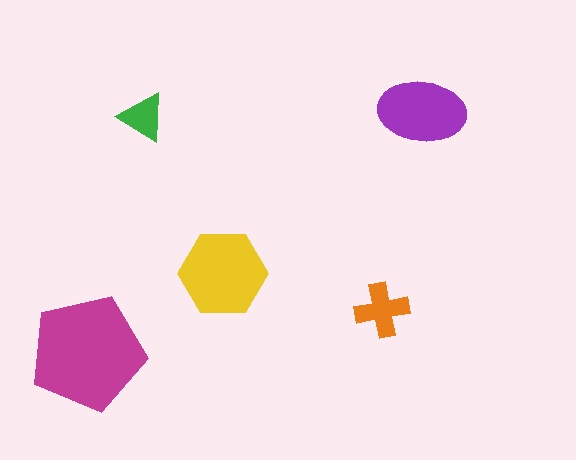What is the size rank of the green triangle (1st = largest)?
5th.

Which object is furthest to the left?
The magenta pentagon is leftmost.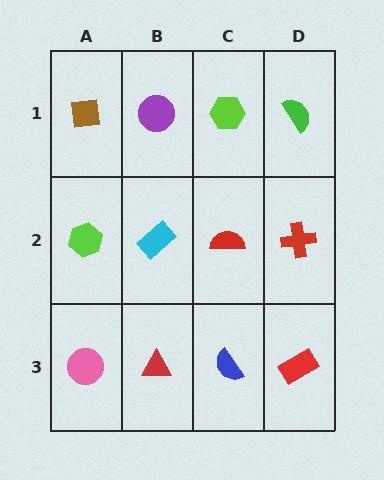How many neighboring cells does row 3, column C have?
3.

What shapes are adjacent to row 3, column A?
A lime hexagon (row 2, column A), a red triangle (row 3, column B).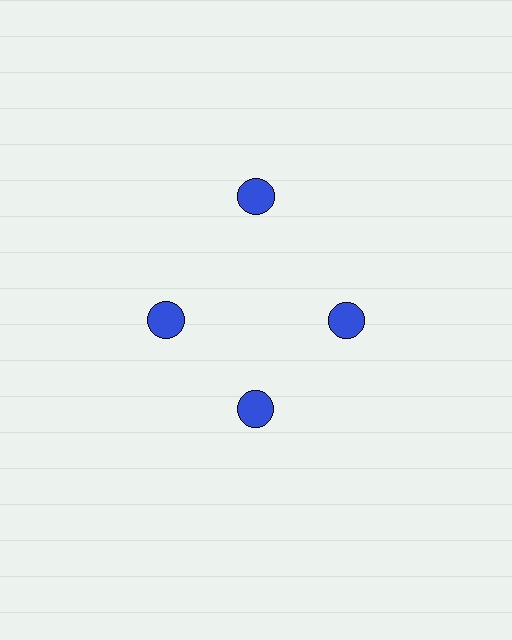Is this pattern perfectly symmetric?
No. The 4 blue circles are arranged in a ring, but one element near the 12 o'clock position is pushed outward from the center, breaking the 4-fold rotational symmetry.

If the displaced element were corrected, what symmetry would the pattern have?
It would have 4-fold rotational symmetry — the pattern would map onto itself every 90 degrees.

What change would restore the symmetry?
The symmetry would be restored by moving it inward, back onto the ring so that all 4 circles sit at equal angles and equal distance from the center.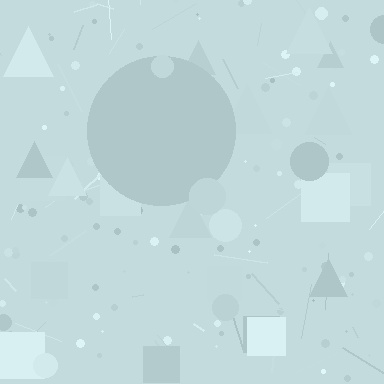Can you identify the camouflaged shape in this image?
The camouflaged shape is a circle.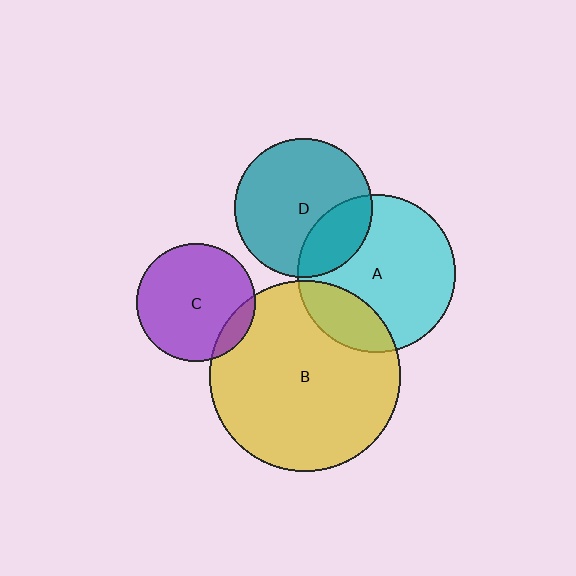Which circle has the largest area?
Circle B (yellow).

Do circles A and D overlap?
Yes.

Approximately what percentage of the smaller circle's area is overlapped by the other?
Approximately 25%.